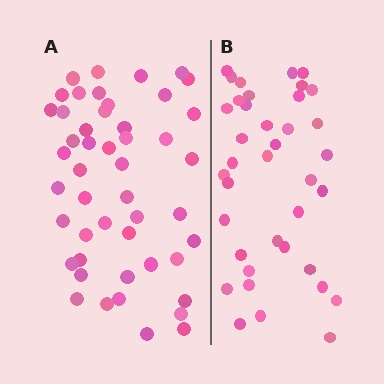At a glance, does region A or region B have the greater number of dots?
Region A (the left region) has more dots.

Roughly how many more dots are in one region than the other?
Region A has roughly 10 or so more dots than region B.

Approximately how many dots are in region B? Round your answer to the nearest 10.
About 40 dots. (The exact count is 38, which rounds to 40.)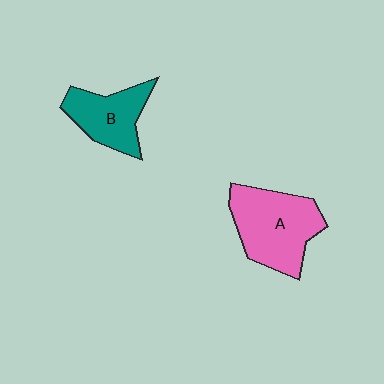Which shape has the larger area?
Shape A (pink).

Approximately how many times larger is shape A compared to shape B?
Approximately 1.5 times.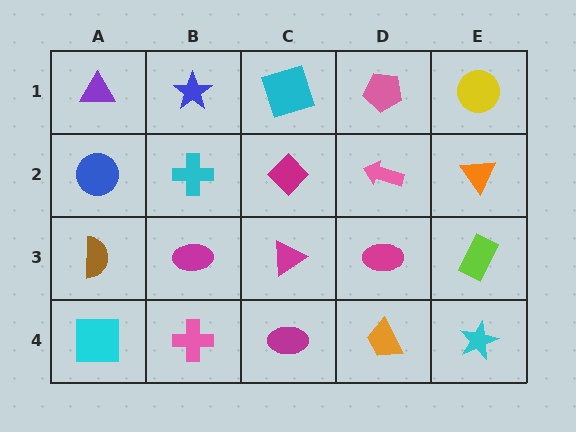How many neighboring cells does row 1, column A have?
2.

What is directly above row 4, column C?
A magenta triangle.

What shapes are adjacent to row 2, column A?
A purple triangle (row 1, column A), a brown semicircle (row 3, column A), a cyan cross (row 2, column B).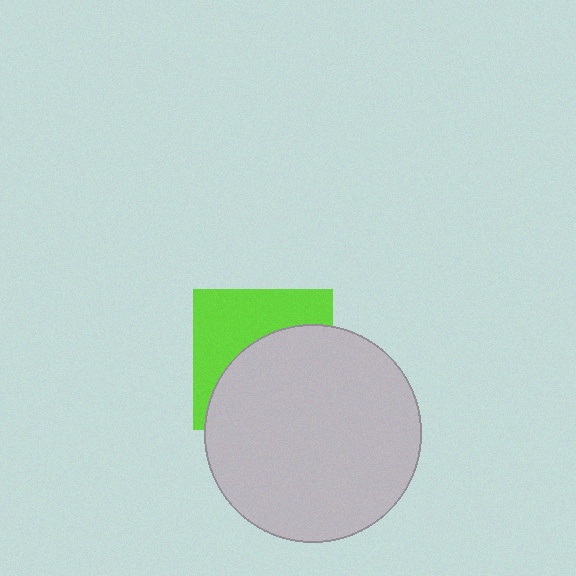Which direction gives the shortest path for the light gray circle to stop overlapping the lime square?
Moving down gives the shortest separation.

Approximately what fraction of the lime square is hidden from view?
Roughly 57% of the lime square is hidden behind the light gray circle.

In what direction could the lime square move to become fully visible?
The lime square could move up. That would shift it out from behind the light gray circle entirely.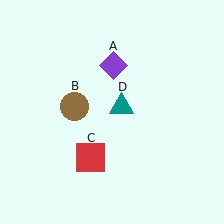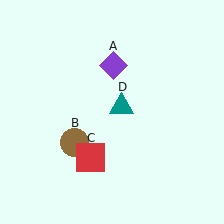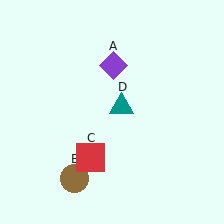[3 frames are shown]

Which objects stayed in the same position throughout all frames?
Purple diamond (object A) and red square (object C) and teal triangle (object D) remained stationary.